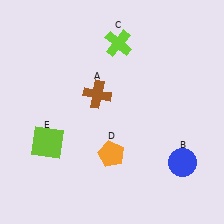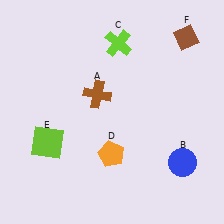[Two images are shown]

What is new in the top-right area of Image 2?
A brown diamond (F) was added in the top-right area of Image 2.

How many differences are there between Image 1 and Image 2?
There is 1 difference between the two images.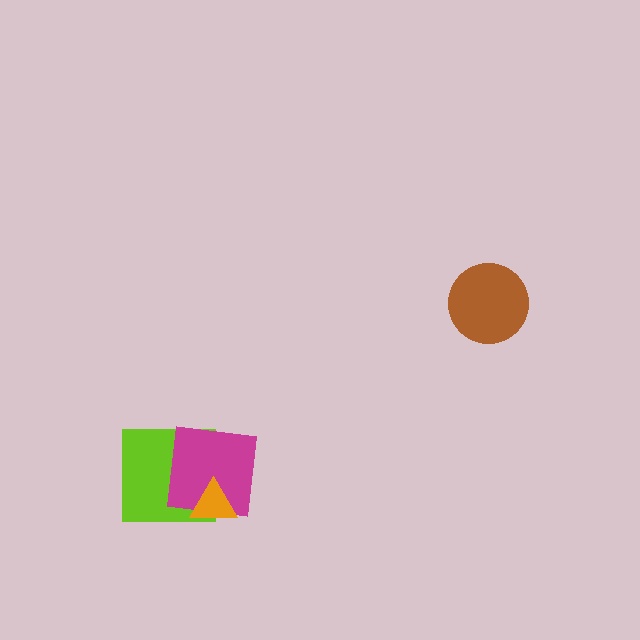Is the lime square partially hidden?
Yes, it is partially covered by another shape.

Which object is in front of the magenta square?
The orange triangle is in front of the magenta square.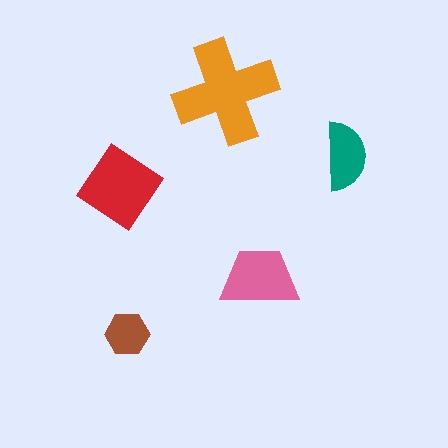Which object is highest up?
The orange cross is topmost.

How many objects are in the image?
There are 5 objects in the image.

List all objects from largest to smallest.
The orange cross, the red diamond, the pink trapezoid, the teal semicircle, the brown hexagon.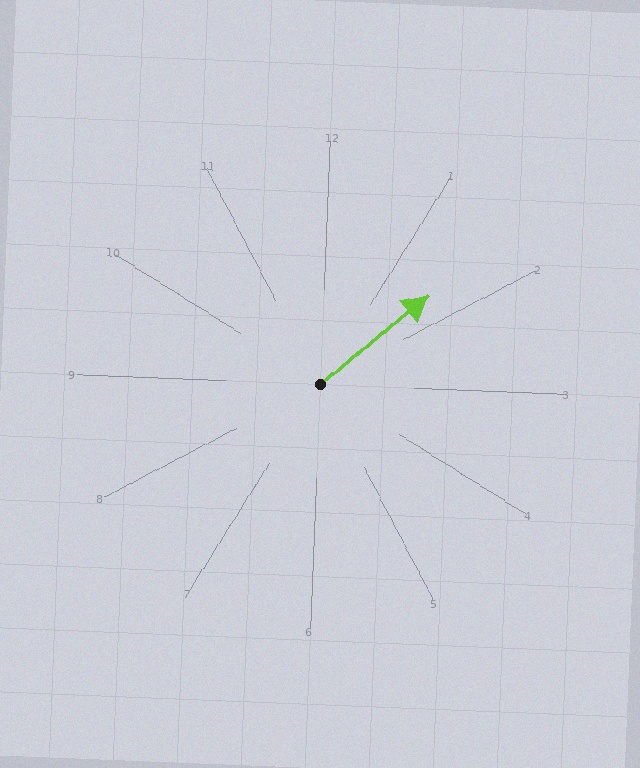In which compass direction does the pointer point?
Northeast.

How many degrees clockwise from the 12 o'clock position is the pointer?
Approximately 48 degrees.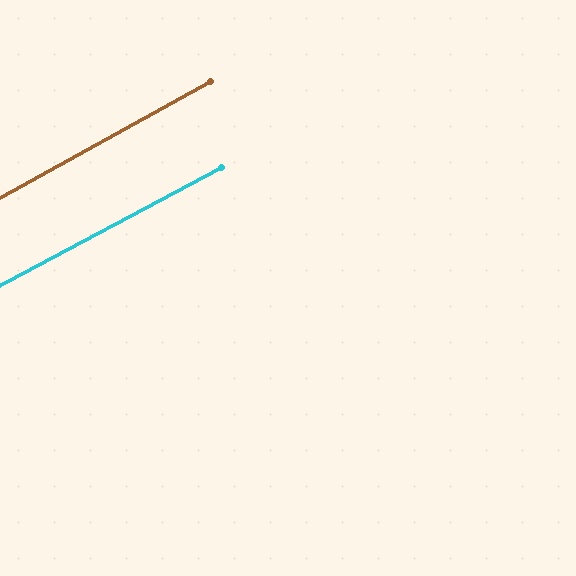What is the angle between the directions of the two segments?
Approximately 1 degree.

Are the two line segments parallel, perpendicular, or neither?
Parallel — their directions differ by only 0.9°.